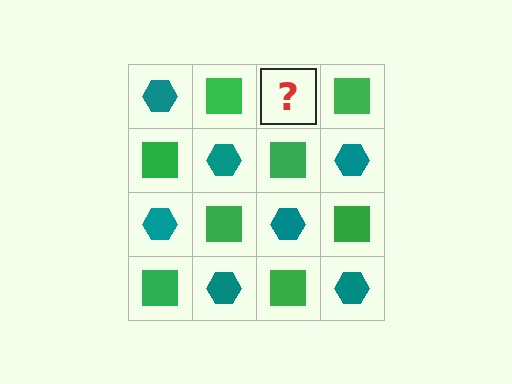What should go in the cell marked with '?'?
The missing cell should contain a teal hexagon.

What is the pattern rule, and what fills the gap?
The rule is that it alternates teal hexagon and green square in a checkerboard pattern. The gap should be filled with a teal hexagon.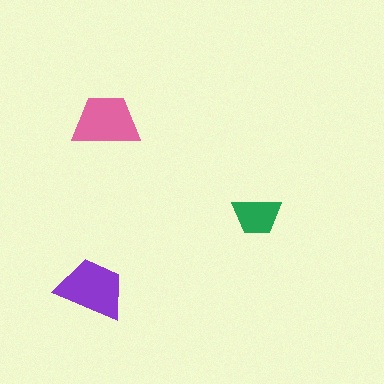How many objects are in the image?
There are 3 objects in the image.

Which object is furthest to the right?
The green trapezoid is rightmost.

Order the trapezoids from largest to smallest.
the purple one, the pink one, the green one.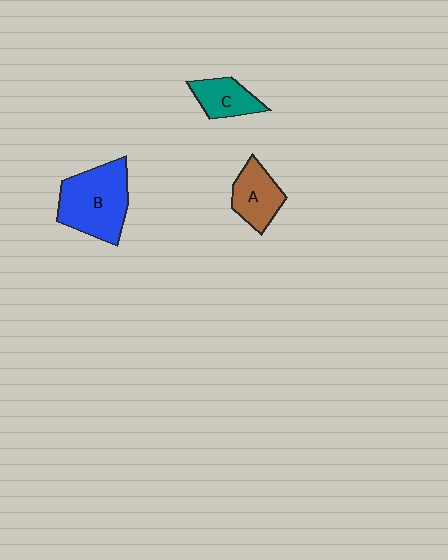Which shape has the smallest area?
Shape C (teal).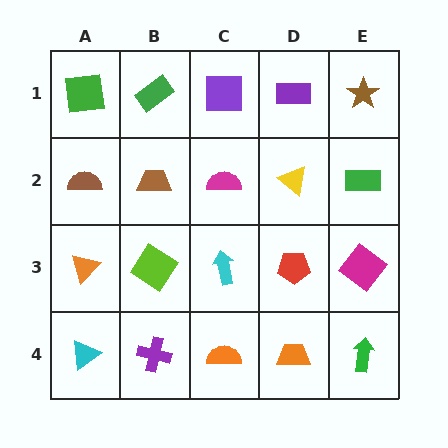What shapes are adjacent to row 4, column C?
A cyan arrow (row 3, column C), a purple cross (row 4, column B), an orange trapezoid (row 4, column D).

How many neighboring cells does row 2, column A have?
3.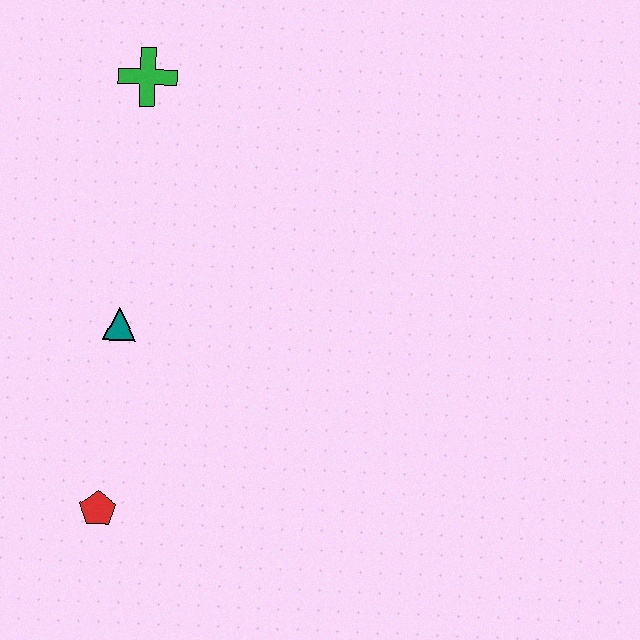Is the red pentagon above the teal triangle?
No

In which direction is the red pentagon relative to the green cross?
The red pentagon is below the green cross.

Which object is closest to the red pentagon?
The teal triangle is closest to the red pentagon.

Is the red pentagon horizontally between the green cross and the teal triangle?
No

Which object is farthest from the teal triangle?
The green cross is farthest from the teal triangle.